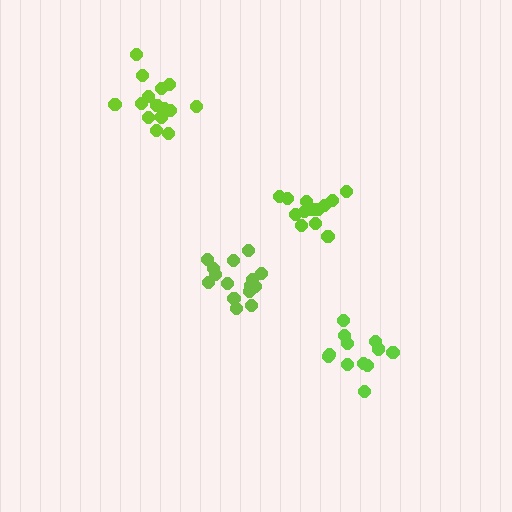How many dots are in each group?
Group 1: 14 dots, Group 2: 15 dots, Group 3: 13 dots, Group 4: 15 dots (57 total).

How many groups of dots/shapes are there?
There are 4 groups.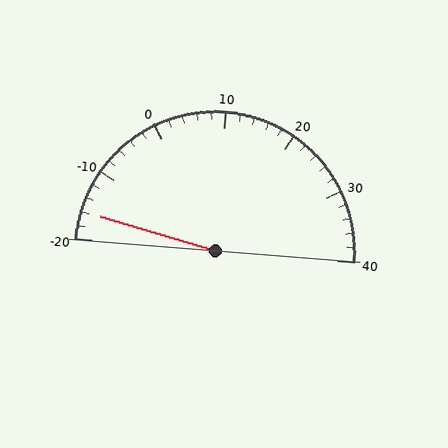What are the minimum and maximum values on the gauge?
The gauge ranges from -20 to 40.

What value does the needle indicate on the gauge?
The needle indicates approximately -16.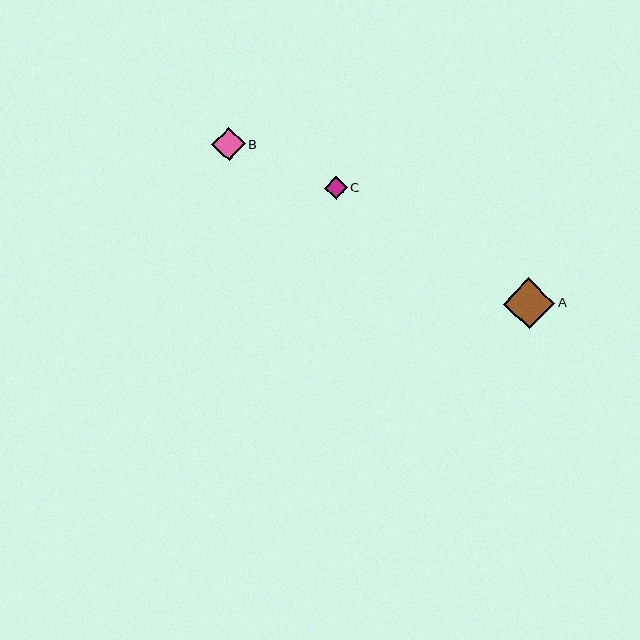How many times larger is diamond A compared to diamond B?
Diamond A is approximately 1.5 times the size of diamond B.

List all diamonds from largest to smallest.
From largest to smallest: A, B, C.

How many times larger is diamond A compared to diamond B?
Diamond A is approximately 1.5 times the size of diamond B.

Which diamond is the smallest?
Diamond C is the smallest with a size of approximately 23 pixels.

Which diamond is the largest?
Diamond A is the largest with a size of approximately 51 pixels.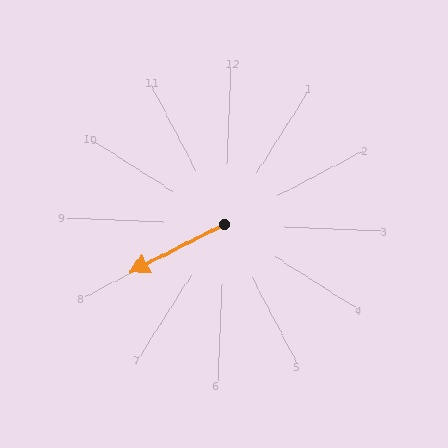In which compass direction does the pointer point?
Southwest.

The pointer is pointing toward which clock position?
Roughly 8 o'clock.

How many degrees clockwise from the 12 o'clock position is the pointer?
Approximately 241 degrees.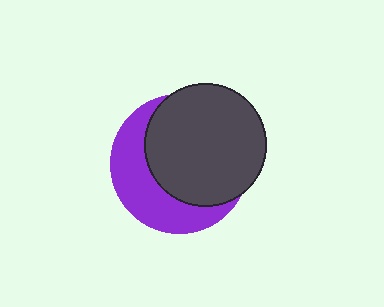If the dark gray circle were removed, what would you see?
You would see the complete purple circle.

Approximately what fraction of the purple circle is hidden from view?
Roughly 61% of the purple circle is hidden behind the dark gray circle.